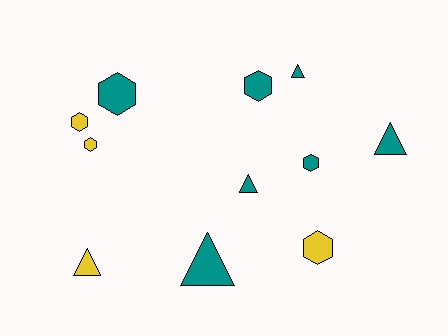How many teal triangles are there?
There are 4 teal triangles.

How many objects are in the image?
There are 11 objects.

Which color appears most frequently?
Teal, with 7 objects.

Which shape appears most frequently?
Hexagon, with 6 objects.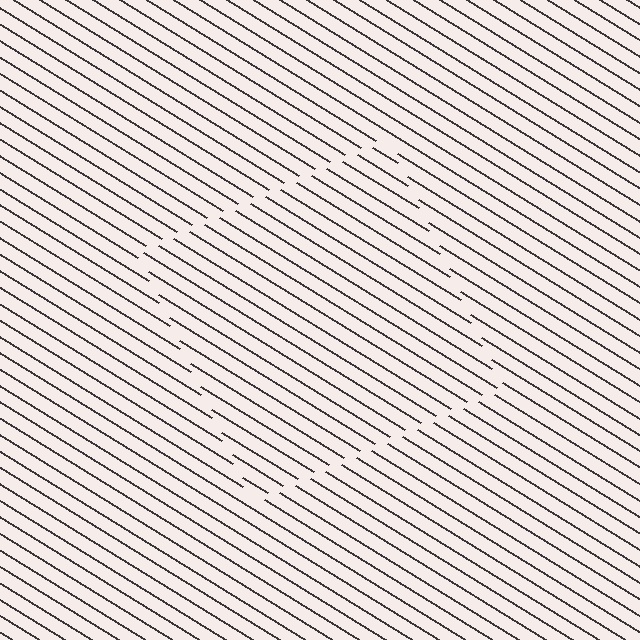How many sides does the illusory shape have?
4 sides — the line-ends trace a square.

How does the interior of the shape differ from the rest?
The interior of the shape contains the same grating, shifted by half a period — the contour is defined by the phase discontinuity where line-ends from the inner and outer gratings abut.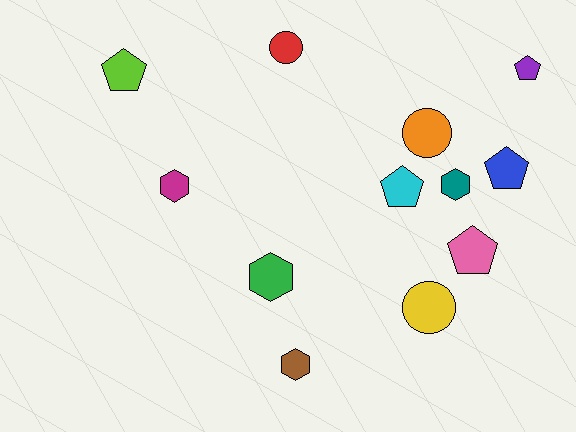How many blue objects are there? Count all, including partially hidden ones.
There is 1 blue object.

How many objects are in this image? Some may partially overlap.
There are 12 objects.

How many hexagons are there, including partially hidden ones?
There are 4 hexagons.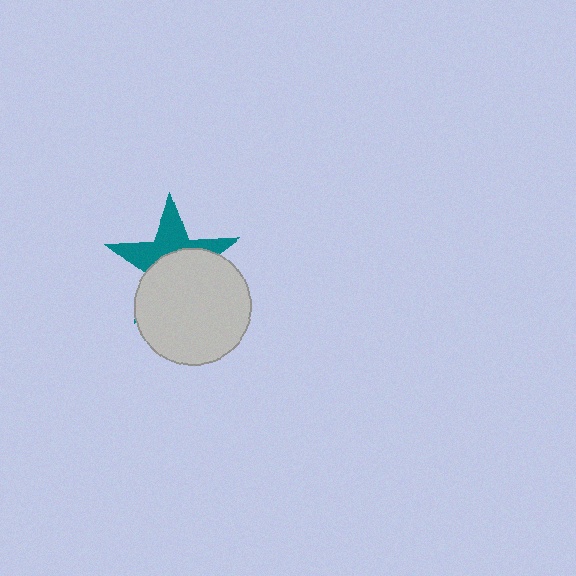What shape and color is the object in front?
The object in front is a light gray circle.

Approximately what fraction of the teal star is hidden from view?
Roughly 57% of the teal star is hidden behind the light gray circle.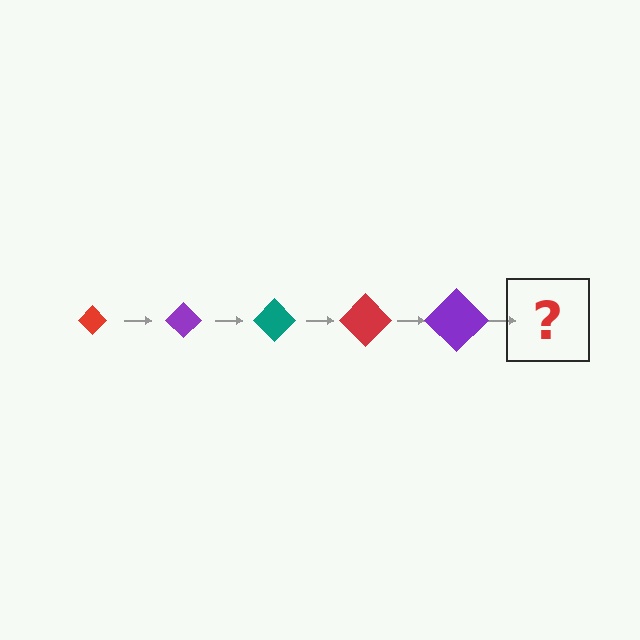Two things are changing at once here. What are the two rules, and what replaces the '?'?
The two rules are that the diamond grows larger each step and the color cycles through red, purple, and teal. The '?' should be a teal diamond, larger than the previous one.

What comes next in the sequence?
The next element should be a teal diamond, larger than the previous one.